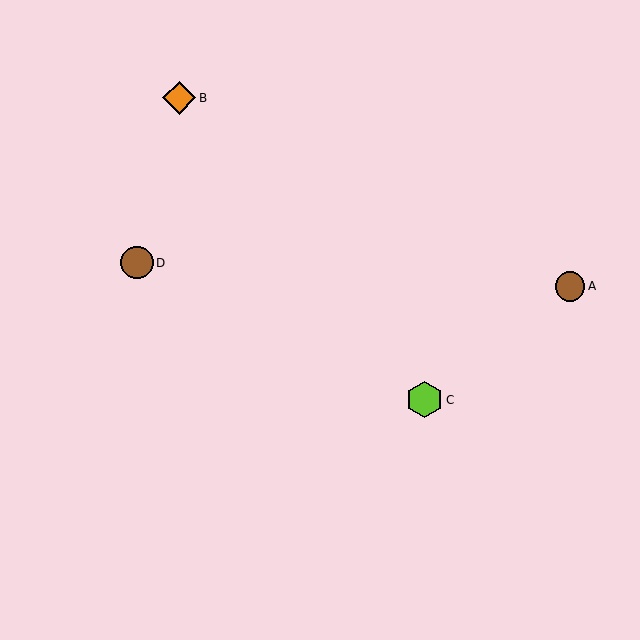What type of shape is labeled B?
Shape B is an orange diamond.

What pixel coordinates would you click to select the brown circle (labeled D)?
Click at (137, 263) to select the brown circle D.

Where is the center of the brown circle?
The center of the brown circle is at (570, 286).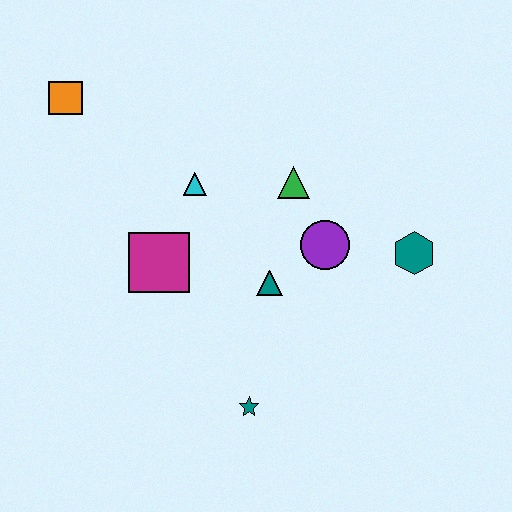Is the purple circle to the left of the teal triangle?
No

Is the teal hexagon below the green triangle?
Yes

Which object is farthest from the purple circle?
The orange square is farthest from the purple circle.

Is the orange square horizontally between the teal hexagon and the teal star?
No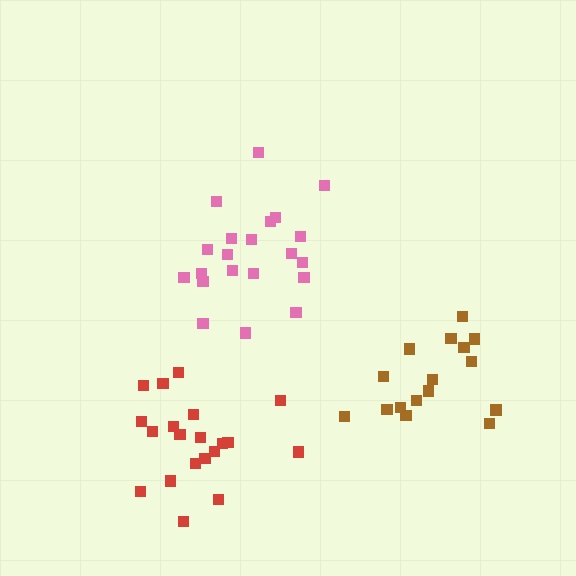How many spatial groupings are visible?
There are 3 spatial groupings.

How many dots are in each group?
Group 1: 21 dots, Group 2: 17 dots, Group 3: 20 dots (58 total).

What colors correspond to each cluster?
The clusters are colored: pink, brown, red.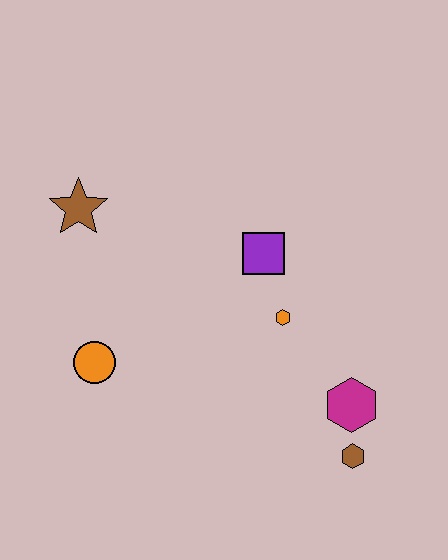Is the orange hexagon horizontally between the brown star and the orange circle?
No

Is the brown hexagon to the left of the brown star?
No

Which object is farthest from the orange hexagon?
The brown star is farthest from the orange hexagon.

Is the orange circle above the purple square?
No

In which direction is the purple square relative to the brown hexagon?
The purple square is above the brown hexagon.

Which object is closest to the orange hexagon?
The purple square is closest to the orange hexagon.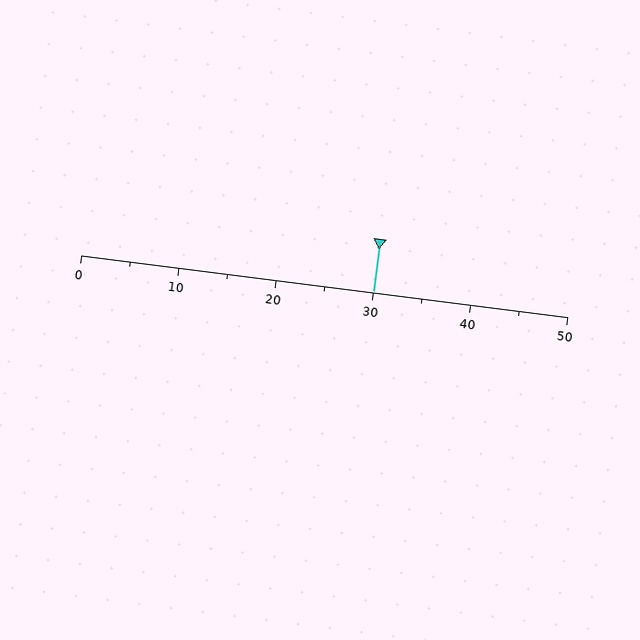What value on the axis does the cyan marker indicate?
The marker indicates approximately 30.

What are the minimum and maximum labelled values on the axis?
The axis runs from 0 to 50.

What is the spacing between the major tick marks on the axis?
The major ticks are spaced 10 apart.